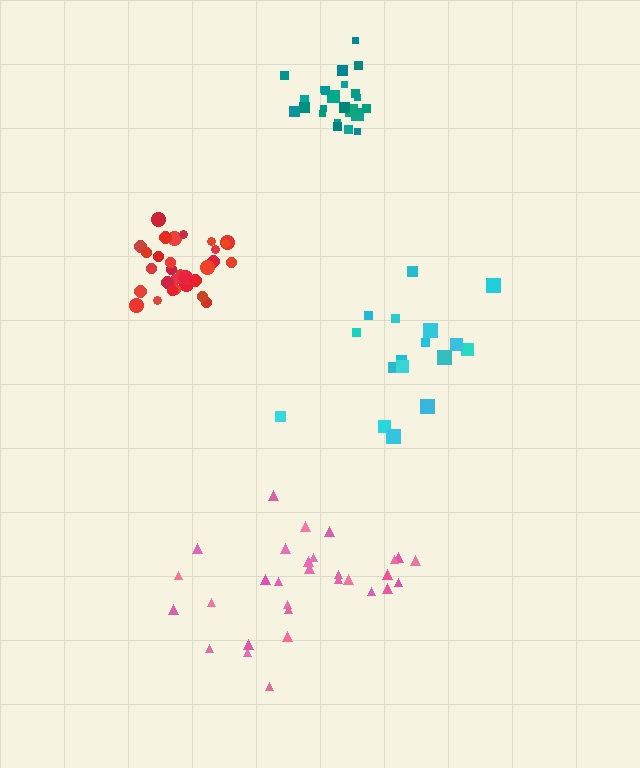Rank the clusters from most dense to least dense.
red, teal, pink, cyan.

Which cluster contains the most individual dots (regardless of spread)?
Red (30).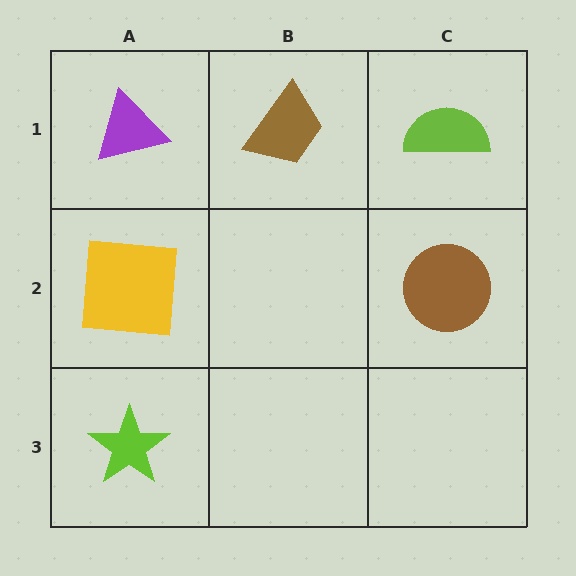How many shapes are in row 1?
3 shapes.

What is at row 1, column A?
A purple triangle.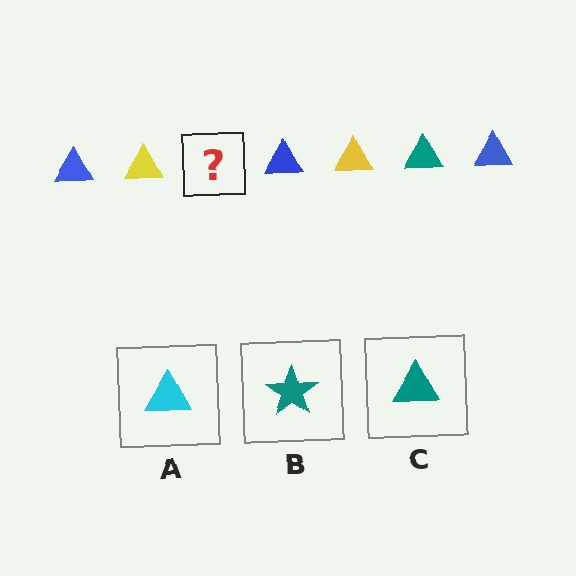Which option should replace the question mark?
Option C.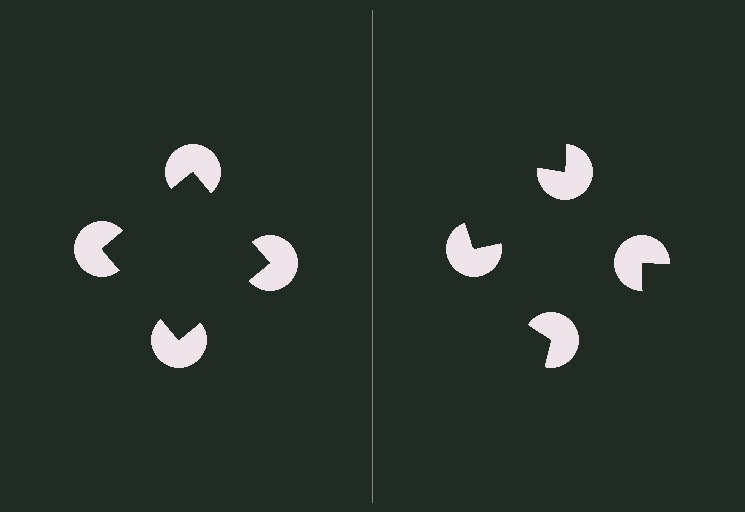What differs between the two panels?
The pac-man discs are positioned identically on both sides; only the wedge orientations differ. On the left they align to a square; on the right they are misaligned.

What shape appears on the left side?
An illusory square.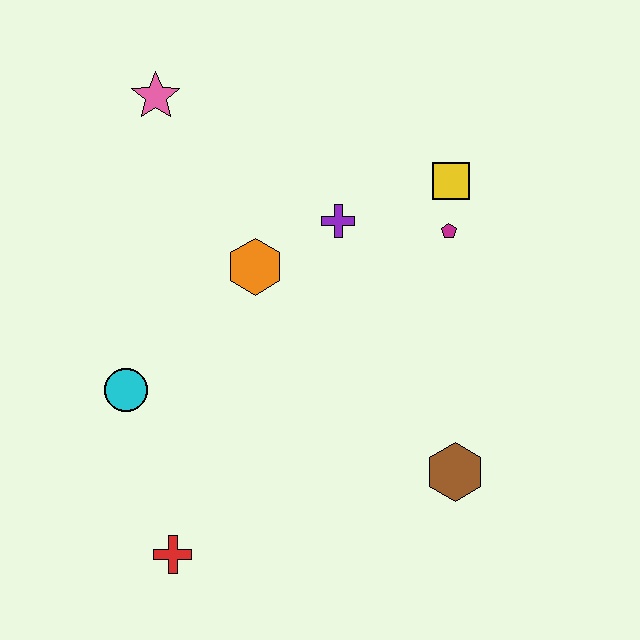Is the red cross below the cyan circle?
Yes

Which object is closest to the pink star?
The orange hexagon is closest to the pink star.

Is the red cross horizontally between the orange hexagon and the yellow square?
No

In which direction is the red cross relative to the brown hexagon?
The red cross is to the left of the brown hexagon.